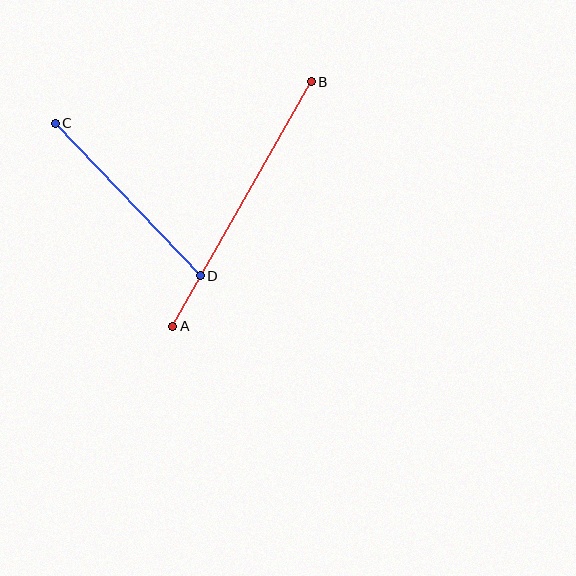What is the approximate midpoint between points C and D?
The midpoint is at approximately (128, 200) pixels.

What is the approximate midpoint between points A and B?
The midpoint is at approximately (242, 204) pixels.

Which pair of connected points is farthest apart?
Points A and B are farthest apart.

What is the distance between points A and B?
The distance is approximately 281 pixels.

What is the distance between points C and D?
The distance is approximately 210 pixels.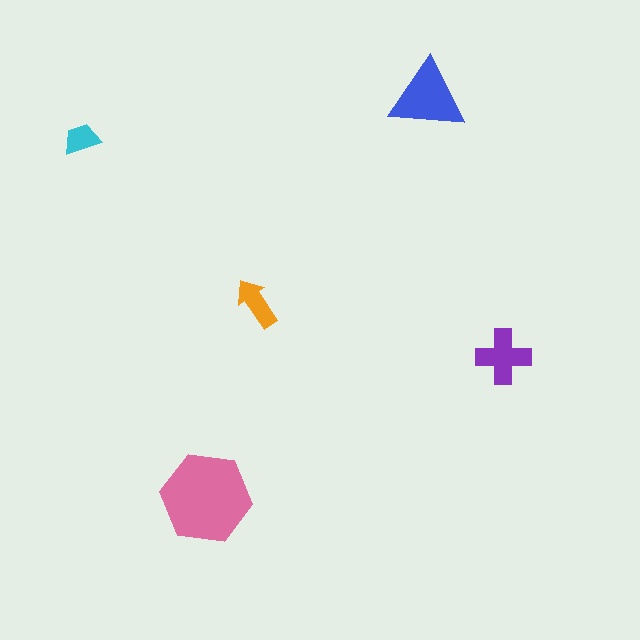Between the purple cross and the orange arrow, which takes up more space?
The purple cross.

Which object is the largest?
The pink hexagon.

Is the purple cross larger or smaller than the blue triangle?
Smaller.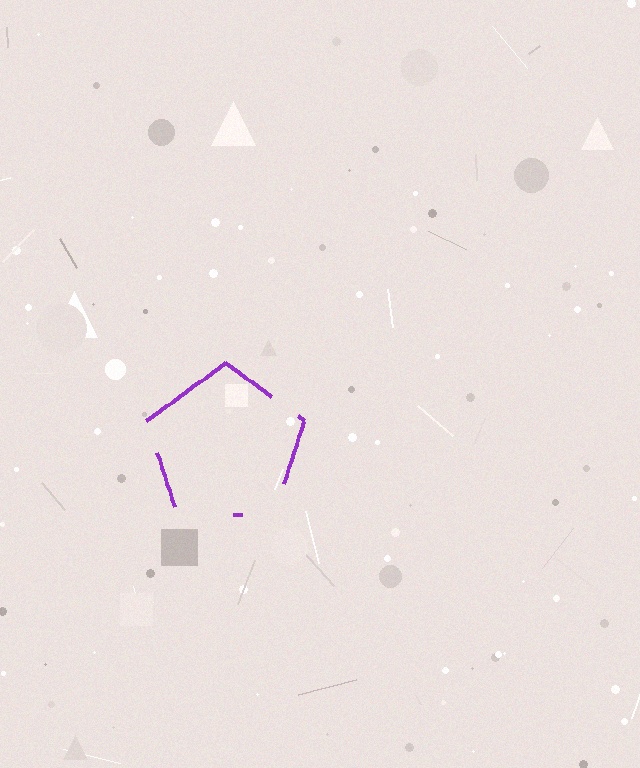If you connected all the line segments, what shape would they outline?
They would outline a pentagon.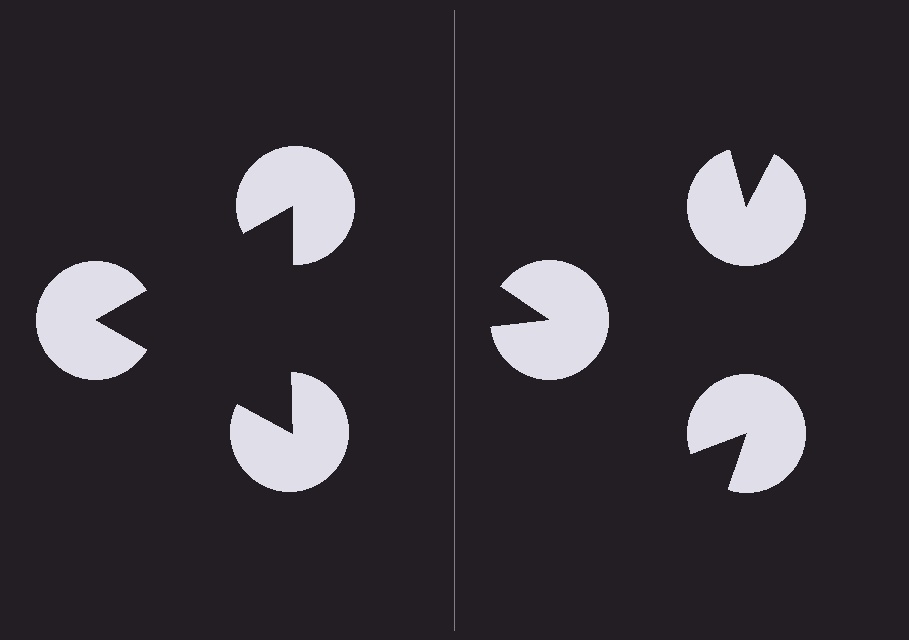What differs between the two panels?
The pac-man discs are positioned identically on both sides; only the wedge orientations differ. On the left they align to a triangle; on the right they are misaligned.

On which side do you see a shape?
An illusory triangle appears on the left side. On the right side the wedge cuts are rotated, so no coherent shape forms.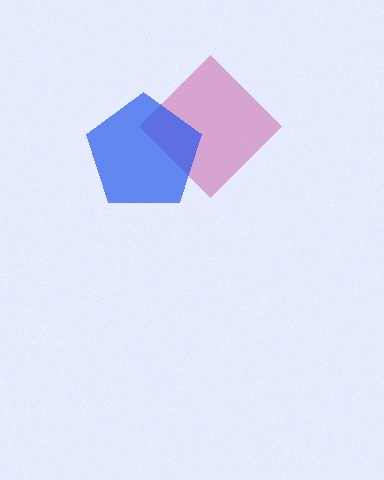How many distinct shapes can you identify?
There are 2 distinct shapes: a magenta diamond, a blue pentagon.